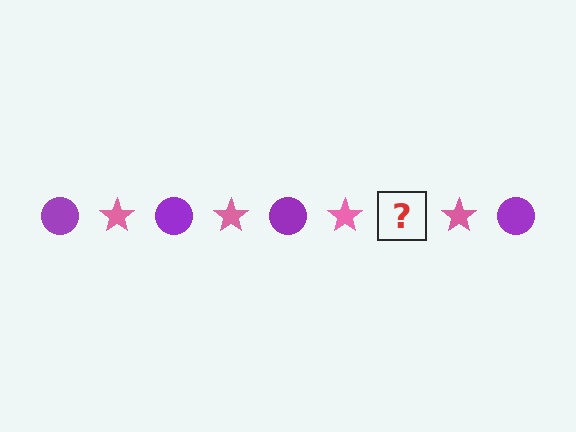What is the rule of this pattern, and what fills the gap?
The rule is that the pattern alternates between purple circle and pink star. The gap should be filled with a purple circle.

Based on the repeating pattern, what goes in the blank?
The blank should be a purple circle.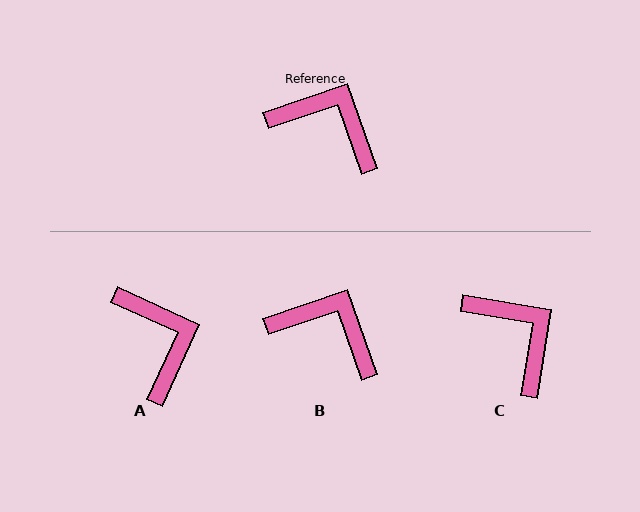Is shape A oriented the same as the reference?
No, it is off by about 44 degrees.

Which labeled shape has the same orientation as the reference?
B.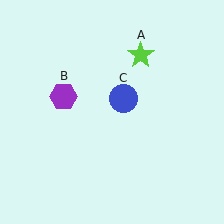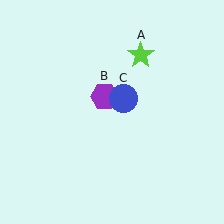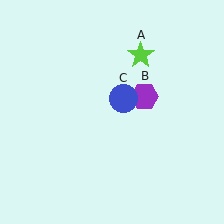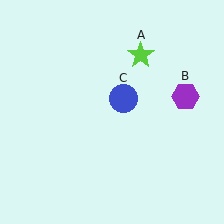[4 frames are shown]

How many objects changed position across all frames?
1 object changed position: purple hexagon (object B).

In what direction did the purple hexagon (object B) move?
The purple hexagon (object B) moved right.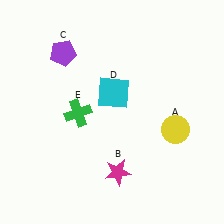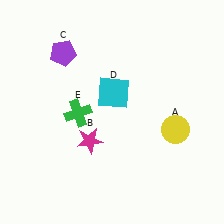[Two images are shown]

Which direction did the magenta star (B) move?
The magenta star (B) moved up.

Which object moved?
The magenta star (B) moved up.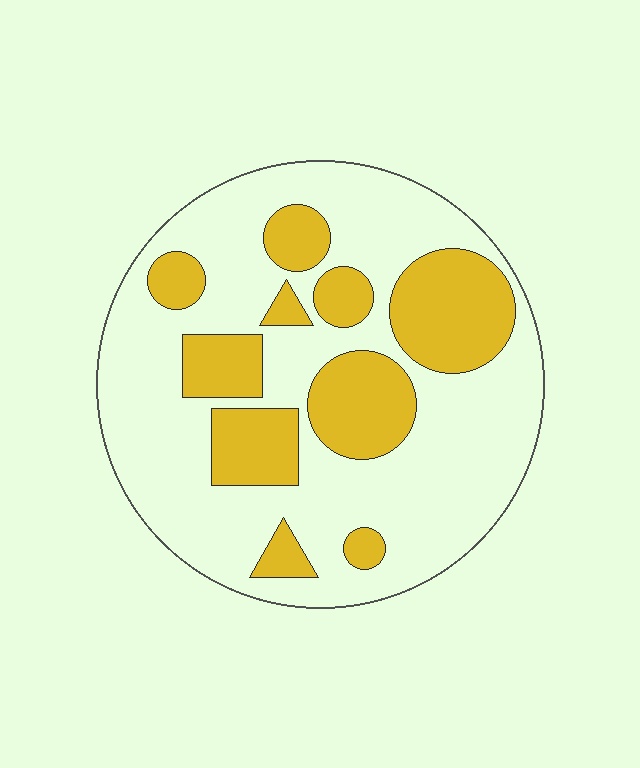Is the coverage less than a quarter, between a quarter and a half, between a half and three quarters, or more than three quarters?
Between a quarter and a half.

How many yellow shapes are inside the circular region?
10.